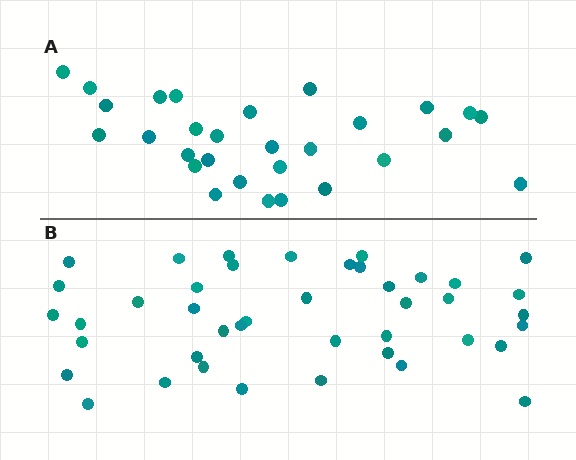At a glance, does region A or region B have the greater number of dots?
Region B (the bottom region) has more dots.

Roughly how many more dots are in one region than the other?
Region B has approximately 15 more dots than region A.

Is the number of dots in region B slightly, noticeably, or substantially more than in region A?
Region B has noticeably more, but not dramatically so. The ratio is roughly 1.4 to 1.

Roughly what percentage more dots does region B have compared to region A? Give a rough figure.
About 45% more.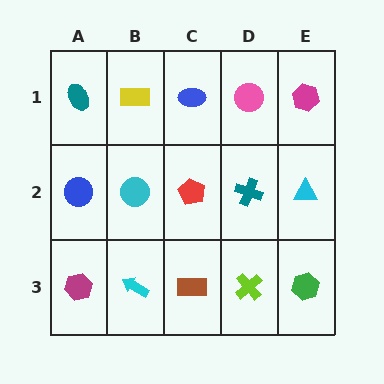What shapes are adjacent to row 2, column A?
A teal ellipse (row 1, column A), a magenta hexagon (row 3, column A), a cyan circle (row 2, column B).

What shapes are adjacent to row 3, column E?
A cyan triangle (row 2, column E), a lime cross (row 3, column D).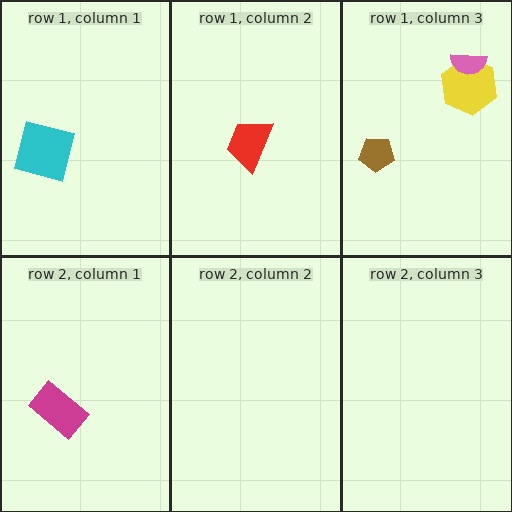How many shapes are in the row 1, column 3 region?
3.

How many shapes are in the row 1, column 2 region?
1.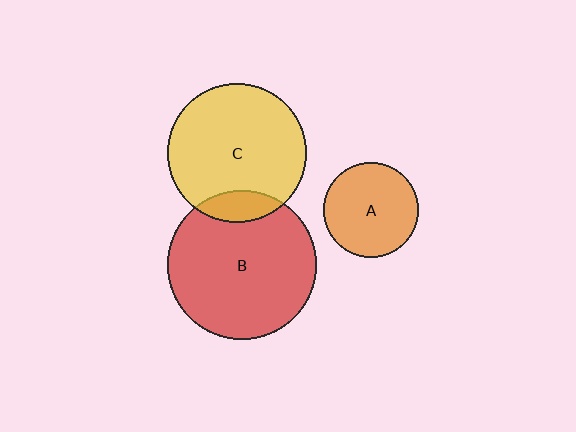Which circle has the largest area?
Circle B (red).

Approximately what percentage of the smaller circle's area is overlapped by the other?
Approximately 15%.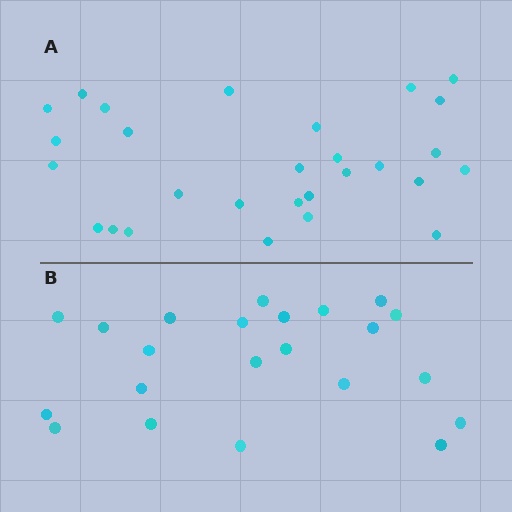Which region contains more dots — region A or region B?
Region A (the top region) has more dots.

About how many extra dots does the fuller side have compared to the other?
Region A has about 6 more dots than region B.